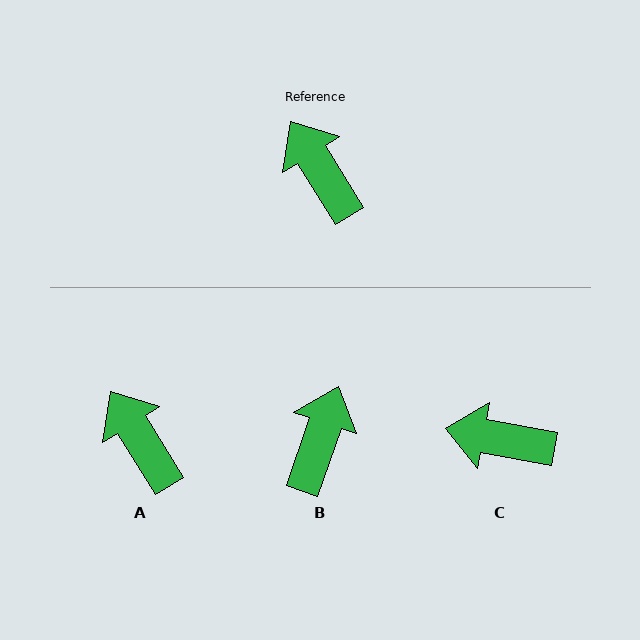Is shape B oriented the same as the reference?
No, it is off by about 51 degrees.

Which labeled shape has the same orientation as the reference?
A.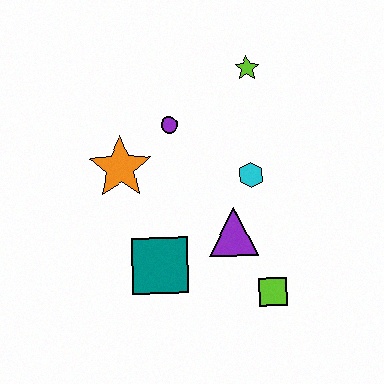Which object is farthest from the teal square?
The lime star is farthest from the teal square.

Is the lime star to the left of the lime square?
Yes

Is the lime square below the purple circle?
Yes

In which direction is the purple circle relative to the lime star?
The purple circle is to the left of the lime star.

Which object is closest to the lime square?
The purple triangle is closest to the lime square.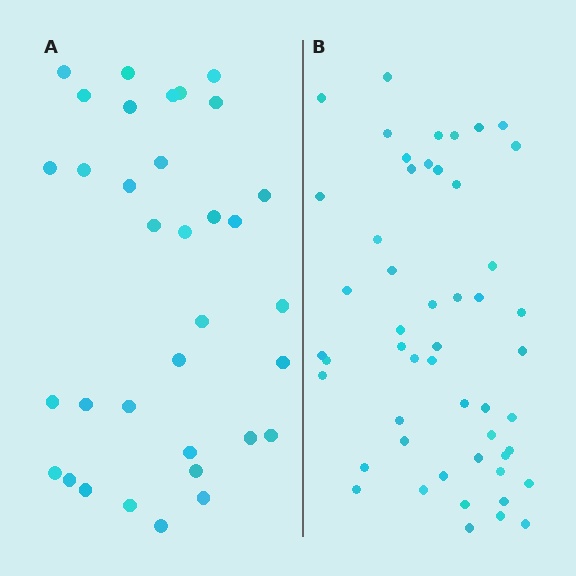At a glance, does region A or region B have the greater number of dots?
Region B (the right region) has more dots.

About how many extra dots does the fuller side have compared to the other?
Region B has approximately 15 more dots than region A.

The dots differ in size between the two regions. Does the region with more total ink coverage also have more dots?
No. Region A has more total ink coverage because its dots are larger, but region B actually contains more individual dots. Total area can be misleading — the number of items is what matters here.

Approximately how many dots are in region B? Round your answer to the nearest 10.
About 50 dots. (The exact count is 51, which rounds to 50.)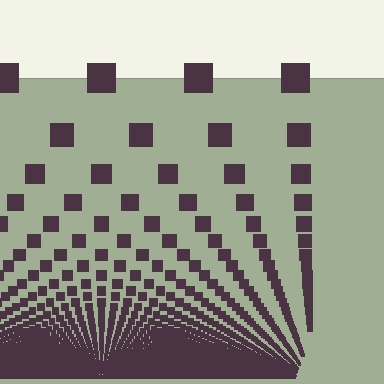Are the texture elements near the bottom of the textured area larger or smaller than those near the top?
Smaller. The gradient is inverted — elements near the bottom are smaller and denser.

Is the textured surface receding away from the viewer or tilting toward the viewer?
The surface appears to tilt toward the viewer. Texture elements get larger and sparser toward the top.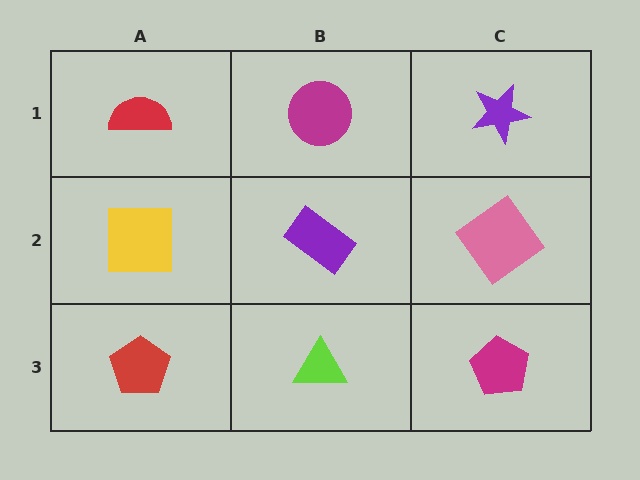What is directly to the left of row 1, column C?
A magenta circle.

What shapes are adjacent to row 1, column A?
A yellow square (row 2, column A), a magenta circle (row 1, column B).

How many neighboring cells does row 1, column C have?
2.